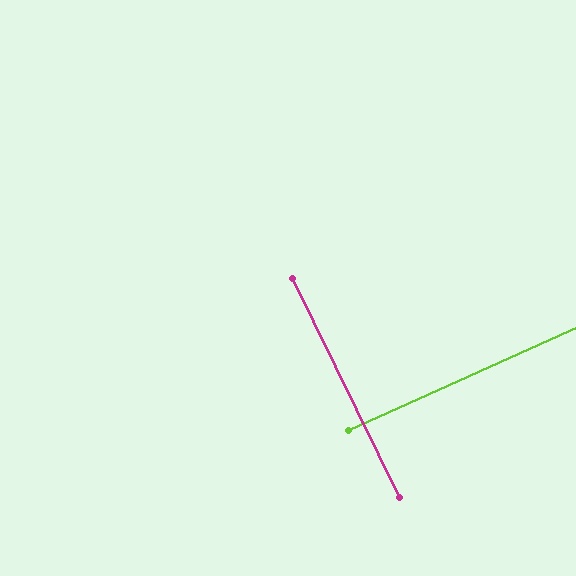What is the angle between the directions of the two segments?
Approximately 88 degrees.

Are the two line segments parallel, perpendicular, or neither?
Perpendicular — they meet at approximately 88°.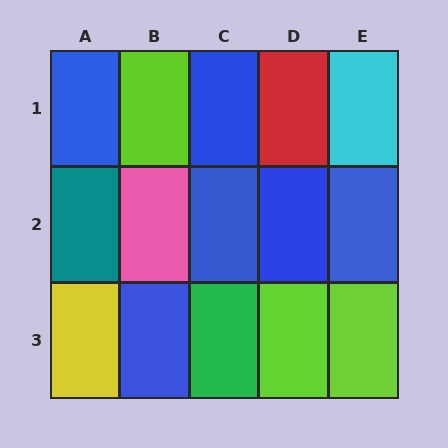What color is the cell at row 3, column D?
Lime.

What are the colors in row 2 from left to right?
Teal, pink, blue, blue, blue.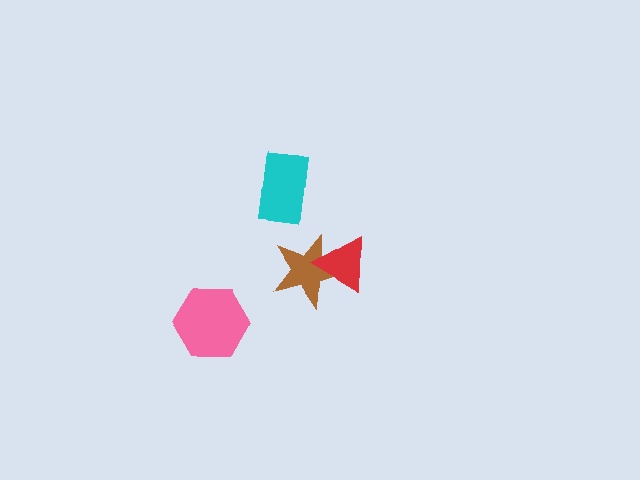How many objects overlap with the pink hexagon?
0 objects overlap with the pink hexagon.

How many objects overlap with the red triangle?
1 object overlaps with the red triangle.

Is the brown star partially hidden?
Yes, it is partially covered by another shape.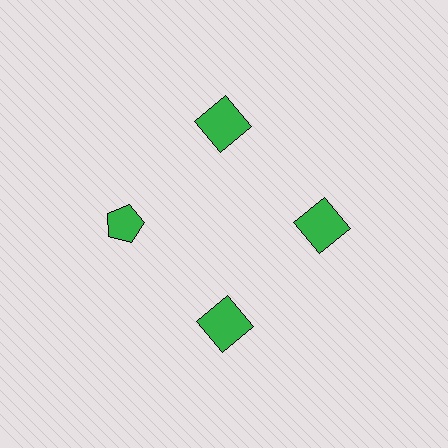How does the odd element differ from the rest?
It has a different shape: pentagon instead of square.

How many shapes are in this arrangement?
There are 4 shapes arranged in a ring pattern.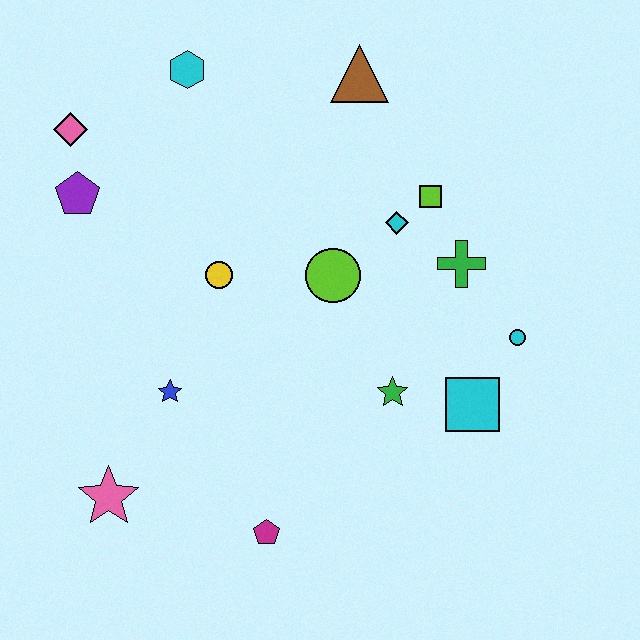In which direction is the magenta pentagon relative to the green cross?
The magenta pentagon is below the green cross.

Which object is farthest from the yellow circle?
The cyan circle is farthest from the yellow circle.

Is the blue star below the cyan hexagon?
Yes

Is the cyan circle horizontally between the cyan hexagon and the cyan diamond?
No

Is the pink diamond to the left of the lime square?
Yes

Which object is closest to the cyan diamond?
The lime square is closest to the cyan diamond.